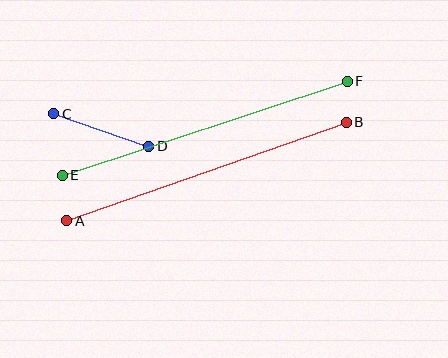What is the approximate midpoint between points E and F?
The midpoint is at approximately (205, 128) pixels.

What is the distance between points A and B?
The distance is approximately 296 pixels.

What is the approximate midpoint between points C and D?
The midpoint is at approximately (101, 130) pixels.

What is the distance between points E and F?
The distance is approximately 300 pixels.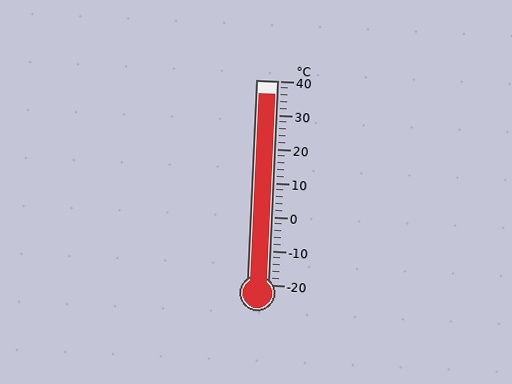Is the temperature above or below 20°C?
The temperature is above 20°C.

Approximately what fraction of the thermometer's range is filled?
The thermometer is filled to approximately 95% of its range.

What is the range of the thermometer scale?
The thermometer scale ranges from -20°C to 40°C.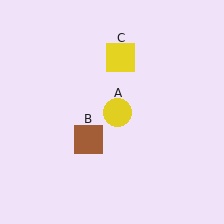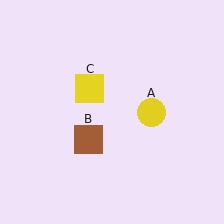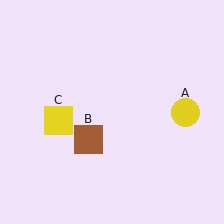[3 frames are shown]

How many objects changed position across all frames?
2 objects changed position: yellow circle (object A), yellow square (object C).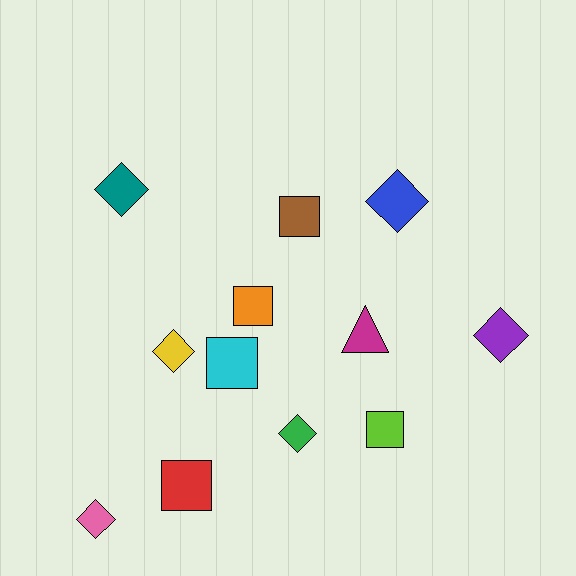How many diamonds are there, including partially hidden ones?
There are 6 diamonds.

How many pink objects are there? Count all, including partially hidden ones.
There is 1 pink object.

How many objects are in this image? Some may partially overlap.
There are 12 objects.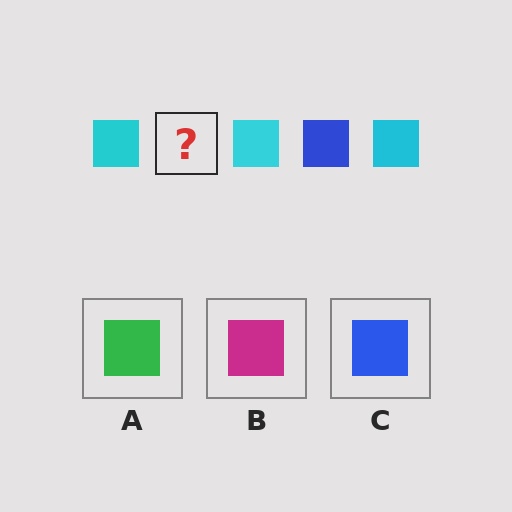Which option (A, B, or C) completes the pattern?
C.